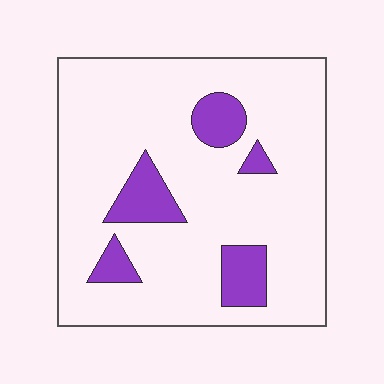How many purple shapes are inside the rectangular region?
5.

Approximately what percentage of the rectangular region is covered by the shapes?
Approximately 15%.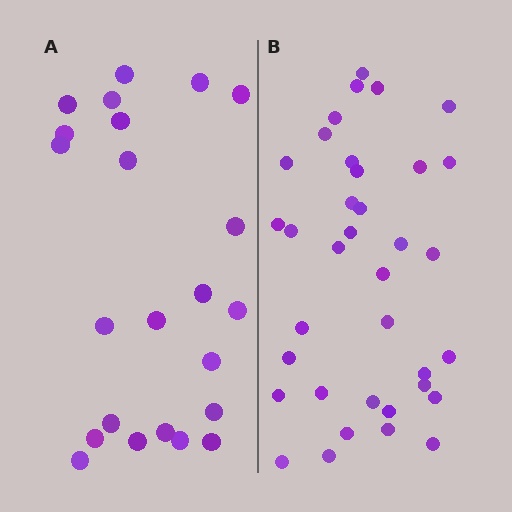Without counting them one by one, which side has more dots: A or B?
Region B (the right region) has more dots.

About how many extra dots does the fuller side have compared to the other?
Region B has approximately 15 more dots than region A.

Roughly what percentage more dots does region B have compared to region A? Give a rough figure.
About 55% more.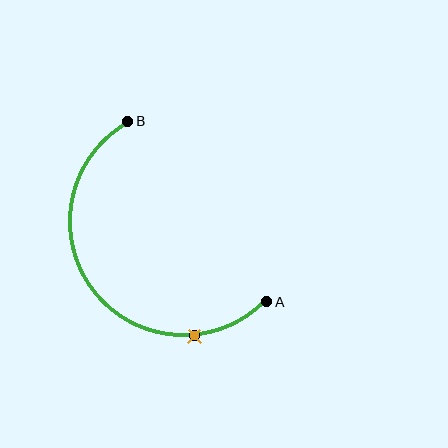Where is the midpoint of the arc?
The arc midpoint is the point on the curve farthest from the straight line joining A and B. It sits below and to the left of that line.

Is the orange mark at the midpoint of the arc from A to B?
No. The orange mark lies on the arc but is closer to endpoint A. The arc midpoint would be at the point on the curve equidistant along the arc from both A and B.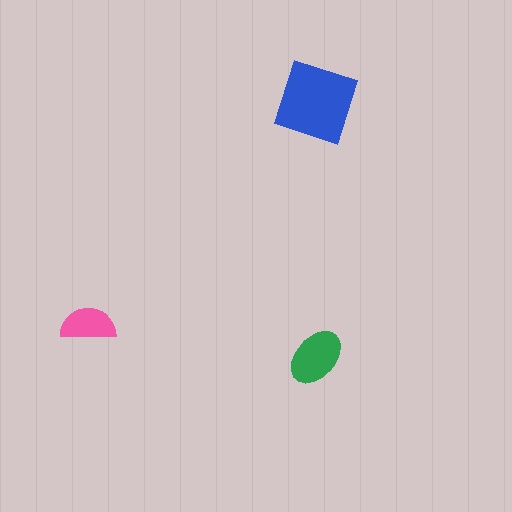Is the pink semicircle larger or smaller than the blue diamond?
Smaller.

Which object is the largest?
The blue diamond.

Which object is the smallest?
The pink semicircle.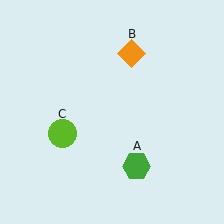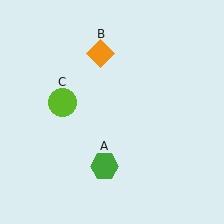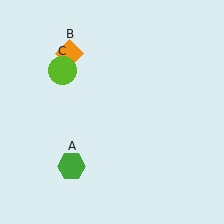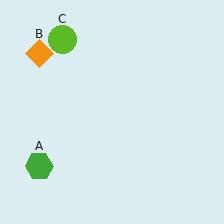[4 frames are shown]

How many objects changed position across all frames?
3 objects changed position: green hexagon (object A), orange diamond (object B), lime circle (object C).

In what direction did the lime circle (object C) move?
The lime circle (object C) moved up.